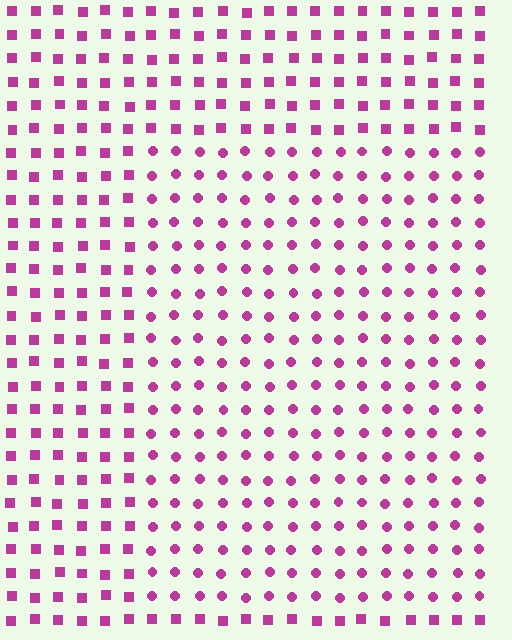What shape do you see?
I see a rectangle.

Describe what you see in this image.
The image is filled with small magenta elements arranged in a uniform grid. A rectangle-shaped region contains circles, while the surrounding area contains squares. The boundary is defined purely by the change in element shape.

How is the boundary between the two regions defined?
The boundary is defined by a change in element shape: circles inside vs. squares outside. All elements share the same color and spacing.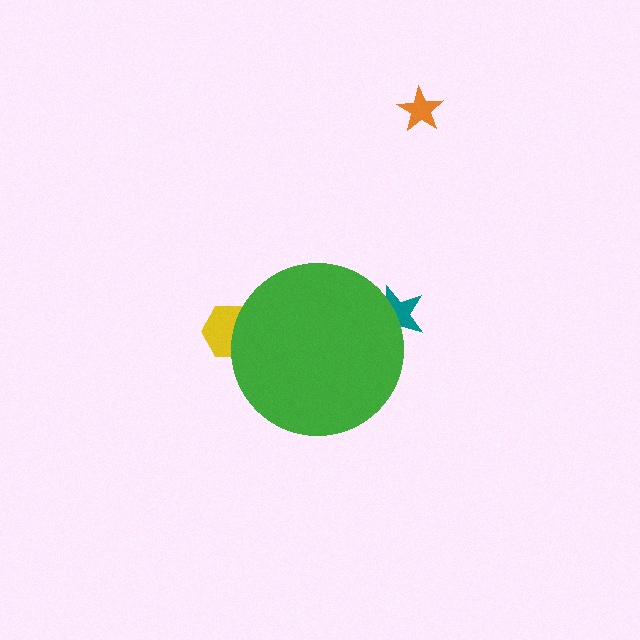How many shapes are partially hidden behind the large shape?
2 shapes are partially hidden.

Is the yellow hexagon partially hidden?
Yes, the yellow hexagon is partially hidden behind the green circle.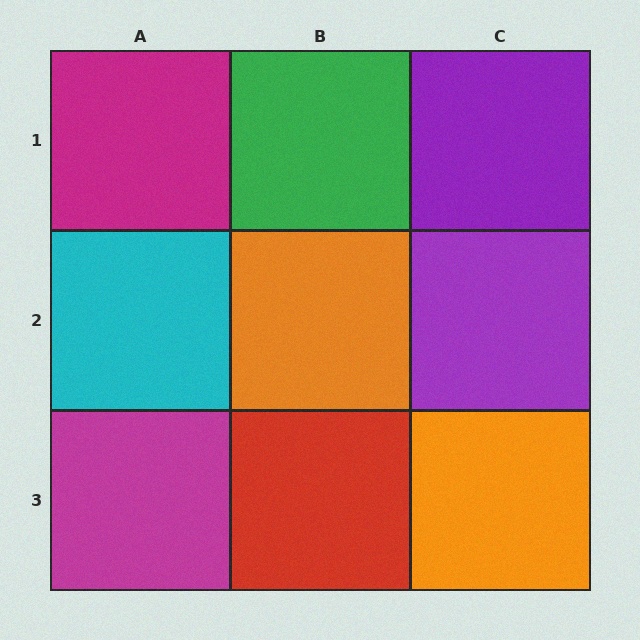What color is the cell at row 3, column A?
Magenta.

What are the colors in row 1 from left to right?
Magenta, green, purple.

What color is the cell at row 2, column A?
Cyan.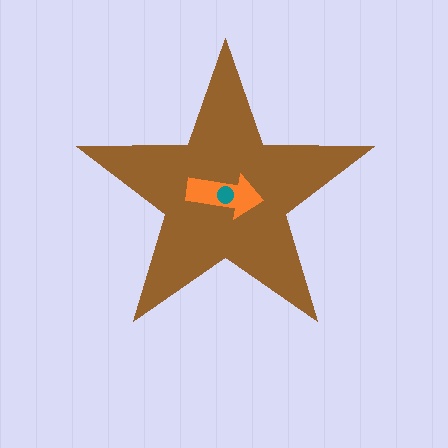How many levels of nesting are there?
3.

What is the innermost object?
The teal circle.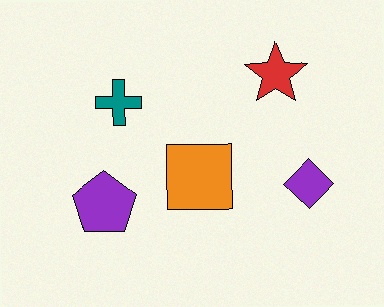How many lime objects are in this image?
There are no lime objects.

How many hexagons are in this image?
There are no hexagons.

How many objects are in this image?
There are 5 objects.